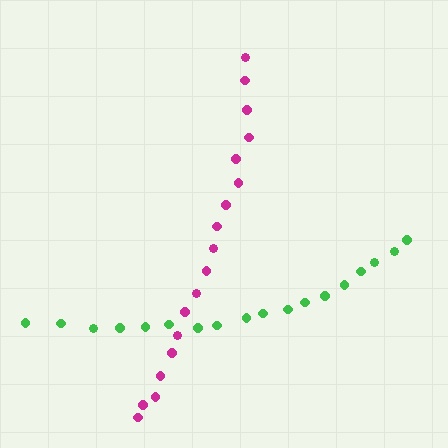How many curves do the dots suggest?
There are 2 distinct paths.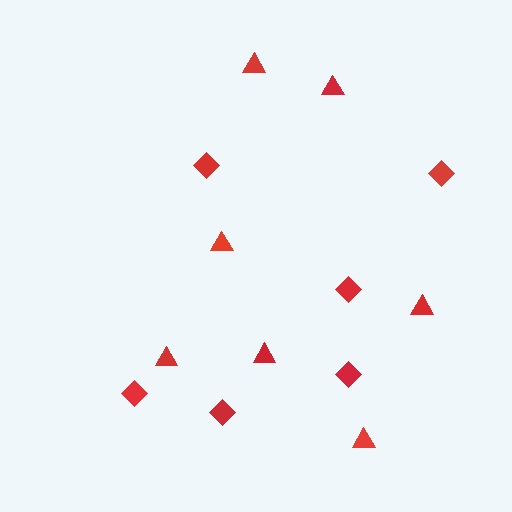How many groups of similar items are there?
There are 2 groups: one group of diamonds (6) and one group of triangles (7).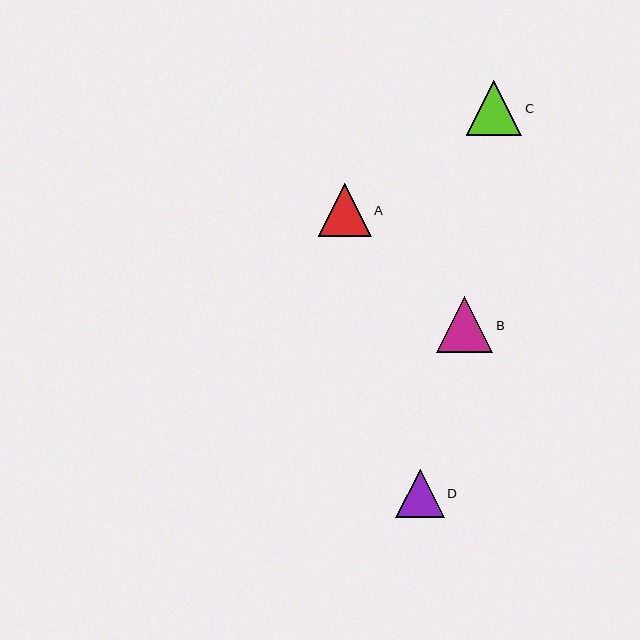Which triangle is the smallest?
Triangle D is the smallest with a size of approximately 48 pixels.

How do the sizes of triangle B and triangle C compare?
Triangle B and triangle C are approximately the same size.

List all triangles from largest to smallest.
From largest to smallest: B, C, A, D.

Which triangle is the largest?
Triangle B is the largest with a size of approximately 56 pixels.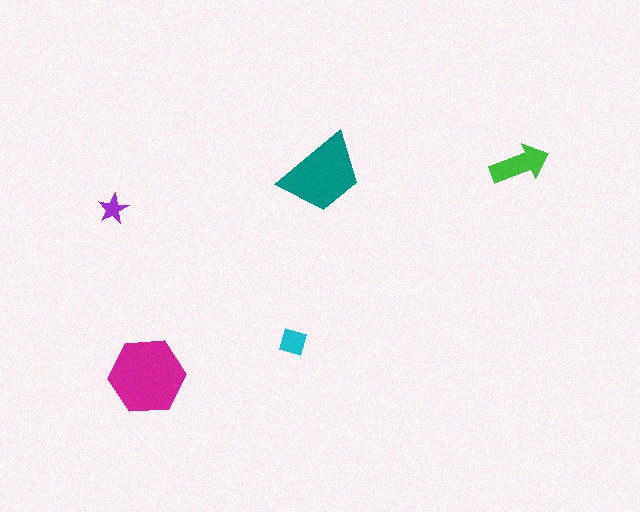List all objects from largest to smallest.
The magenta hexagon, the teal trapezoid, the green arrow, the cyan diamond, the purple star.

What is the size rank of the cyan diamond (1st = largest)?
4th.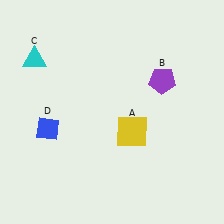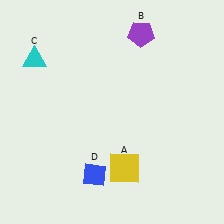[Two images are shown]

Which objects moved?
The objects that moved are: the yellow square (A), the purple pentagon (B), the blue diamond (D).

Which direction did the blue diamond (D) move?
The blue diamond (D) moved right.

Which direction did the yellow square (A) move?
The yellow square (A) moved down.